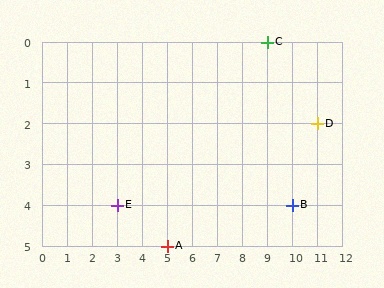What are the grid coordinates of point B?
Point B is at grid coordinates (10, 4).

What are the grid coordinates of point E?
Point E is at grid coordinates (3, 4).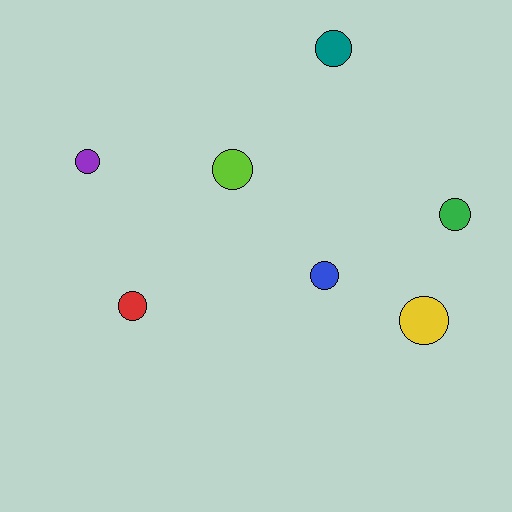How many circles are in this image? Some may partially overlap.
There are 7 circles.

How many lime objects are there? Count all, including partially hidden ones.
There is 1 lime object.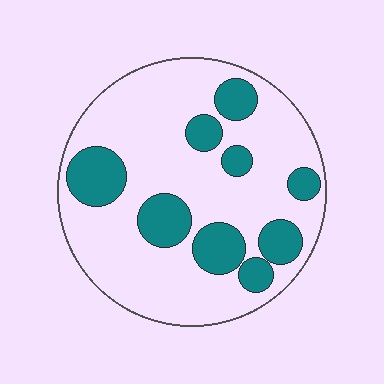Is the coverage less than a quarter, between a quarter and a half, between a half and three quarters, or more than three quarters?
Between a quarter and a half.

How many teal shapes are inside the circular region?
9.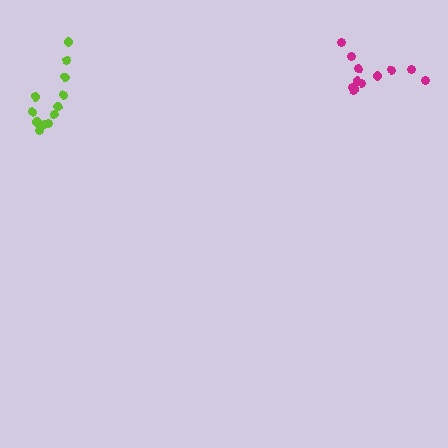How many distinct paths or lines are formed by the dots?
There are 2 distinct paths.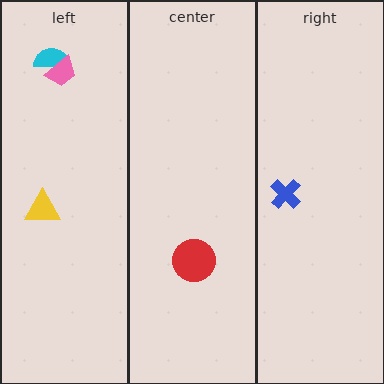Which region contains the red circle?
The center region.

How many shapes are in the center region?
1.